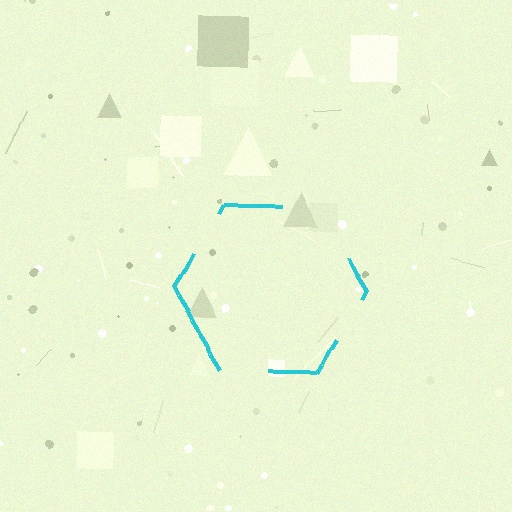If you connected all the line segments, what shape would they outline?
They would outline a hexagon.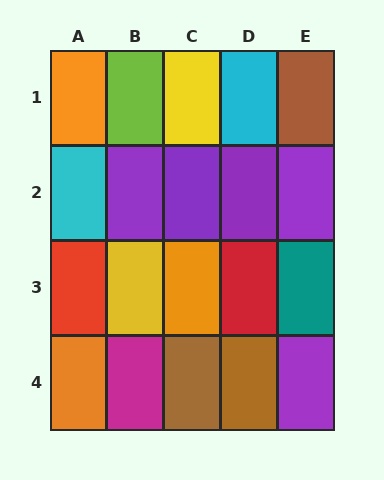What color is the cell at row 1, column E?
Brown.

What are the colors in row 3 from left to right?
Red, yellow, orange, red, teal.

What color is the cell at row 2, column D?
Purple.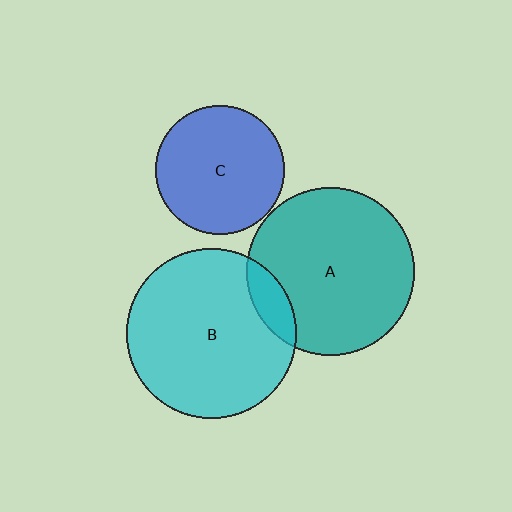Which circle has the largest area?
Circle B (cyan).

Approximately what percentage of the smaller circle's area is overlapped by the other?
Approximately 10%.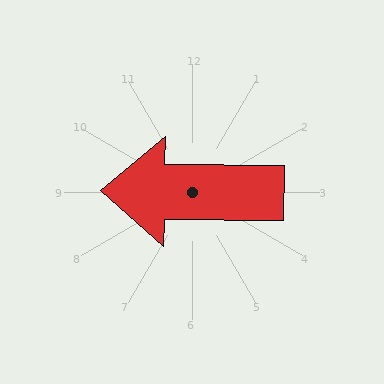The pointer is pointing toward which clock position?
Roughly 9 o'clock.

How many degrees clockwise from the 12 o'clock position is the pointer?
Approximately 271 degrees.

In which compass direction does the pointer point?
West.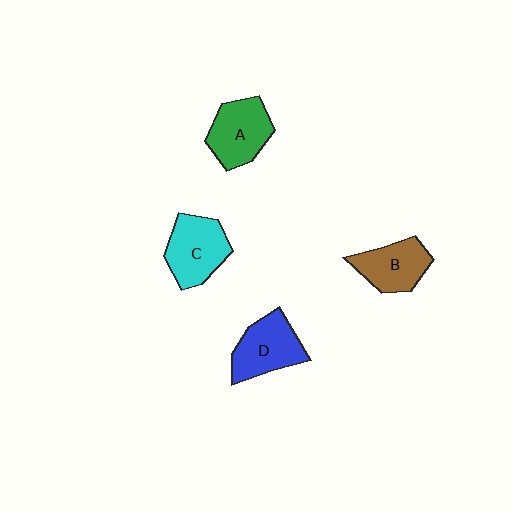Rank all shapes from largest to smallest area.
From largest to smallest: C (cyan), A (green), D (blue), B (brown).